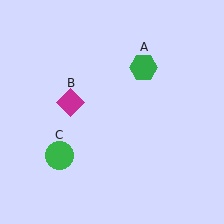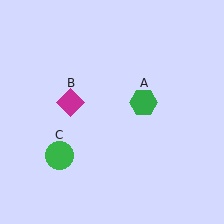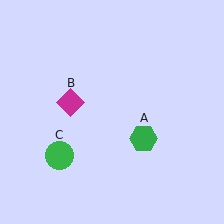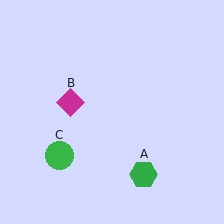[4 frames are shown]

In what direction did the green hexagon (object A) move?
The green hexagon (object A) moved down.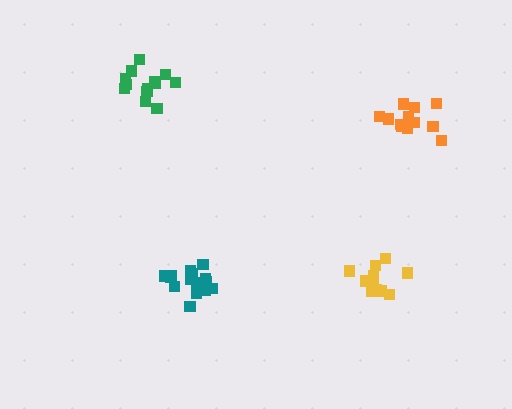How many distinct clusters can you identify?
There are 4 distinct clusters.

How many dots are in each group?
Group 1: 15 dots, Group 2: 13 dots, Group 3: 11 dots, Group 4: 12 dots (51 total).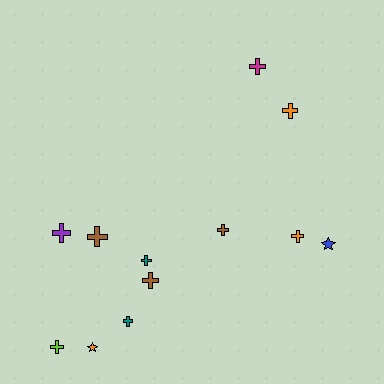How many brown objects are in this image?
There are 3 brown objects.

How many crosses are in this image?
There are 10 crosses.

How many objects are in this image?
There are 12 objects.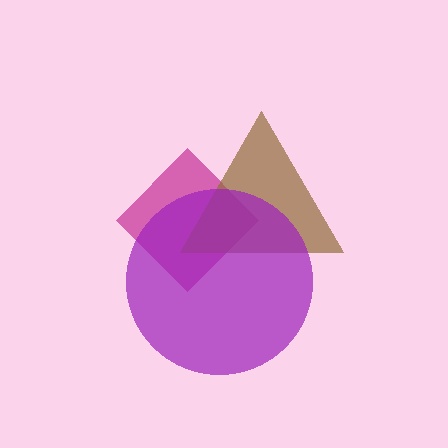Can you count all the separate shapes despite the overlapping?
Yes, there are 3 separate shapes.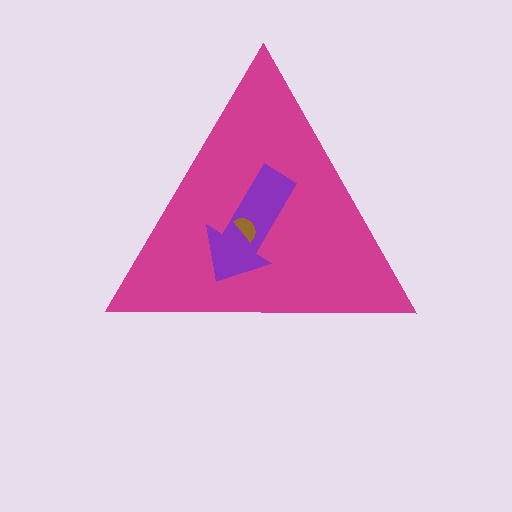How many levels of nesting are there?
3.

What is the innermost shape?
The brown semicircle.